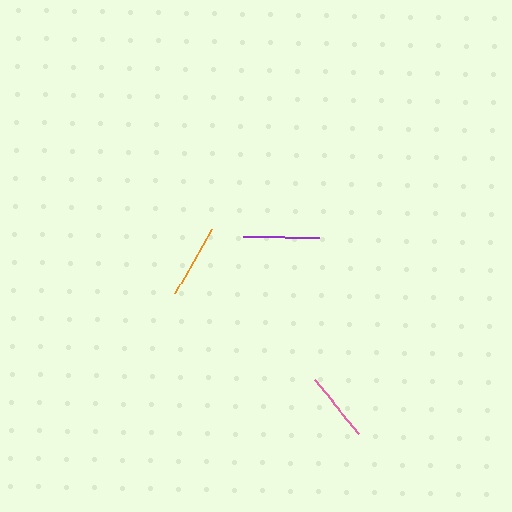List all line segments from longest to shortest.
From longest to shortest: purple, orange, pink.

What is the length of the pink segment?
The pink segment is approximately 70 pixels long.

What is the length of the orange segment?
The orange segment is approximately 74 pixels long.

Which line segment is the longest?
The purple line is the longest at approximately 76 pixels.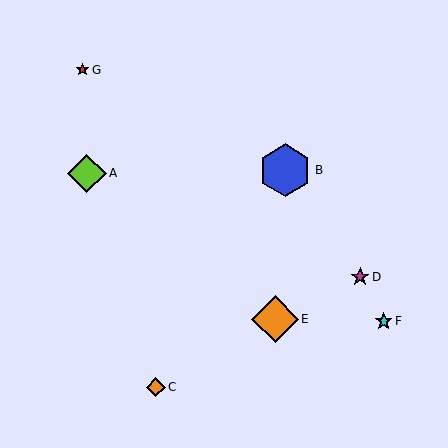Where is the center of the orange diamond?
The center of the orange diamond is at (275, 319).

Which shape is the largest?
The blue hexagon (labeled B) is the largest.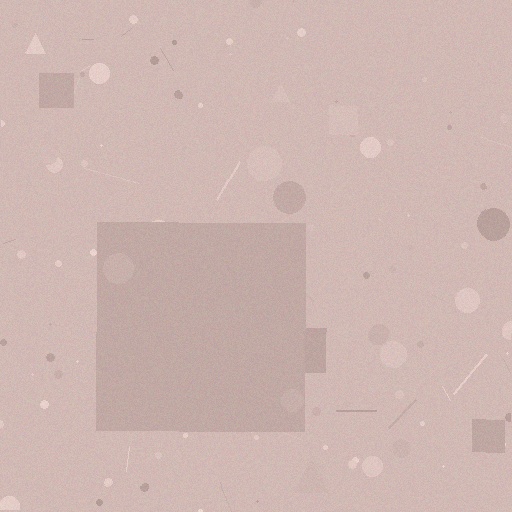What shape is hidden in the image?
A square is hidden in the image.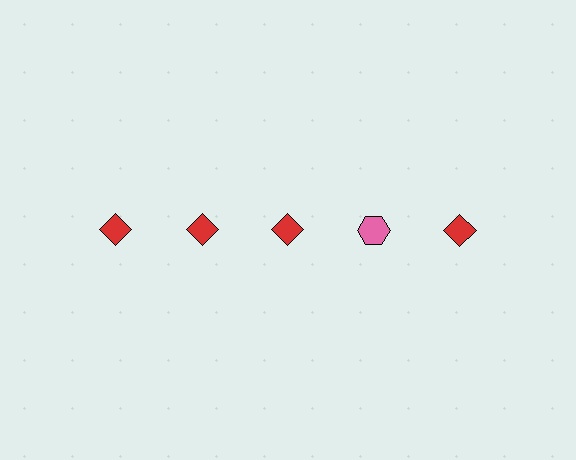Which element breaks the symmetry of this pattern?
The pink hexagon in the top row, second from right column breaks the symmetry. All other shapes are red diamonds.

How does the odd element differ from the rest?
It differs in both color (pink instead of red) and shape (hexagon instead of diamond).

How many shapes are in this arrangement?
There are 5 shapes arranged in a grid pattern.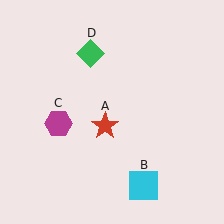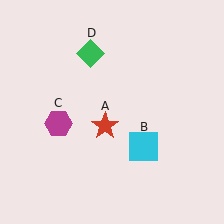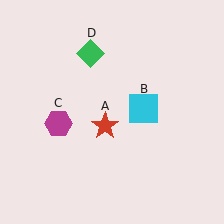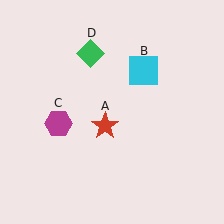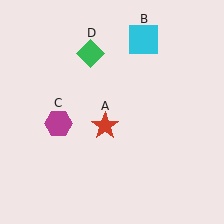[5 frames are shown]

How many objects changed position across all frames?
1 object changed position: cyan square (object B).